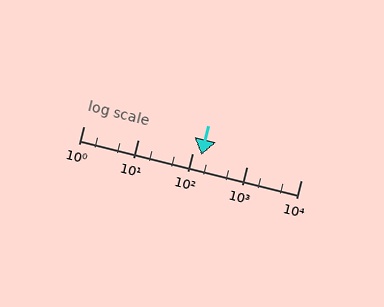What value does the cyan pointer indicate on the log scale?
The pointer indicates approximately 150.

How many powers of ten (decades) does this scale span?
The scale spans 4 decades, from 1 to 10000.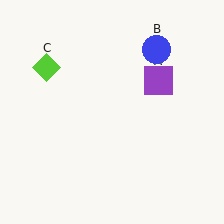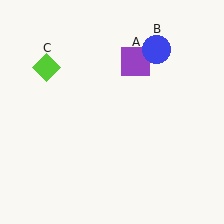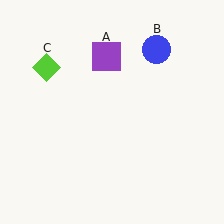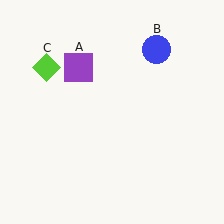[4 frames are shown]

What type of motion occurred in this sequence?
The purple square (object A) rotated counterclockwise around the center of the scene.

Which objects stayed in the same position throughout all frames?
Blue circle (object B) and lime diamond (object C) remained stationary.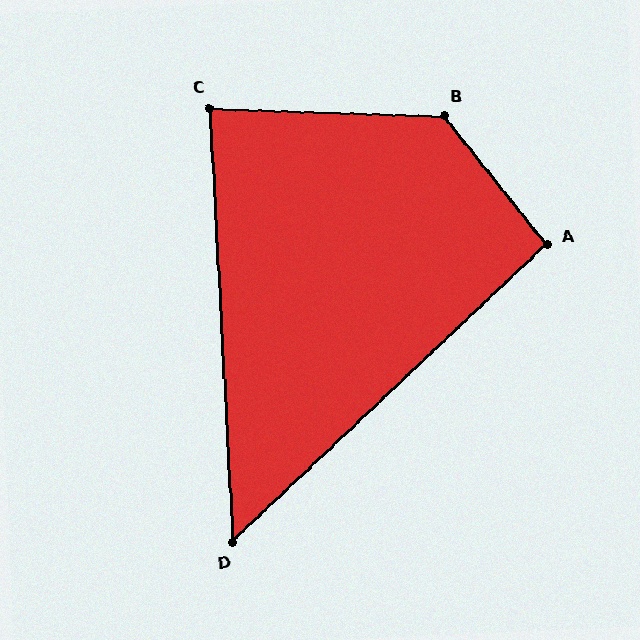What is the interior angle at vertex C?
Approximately 85 degrees (approximately right).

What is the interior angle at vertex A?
Approximately 95 degrees (approximately right).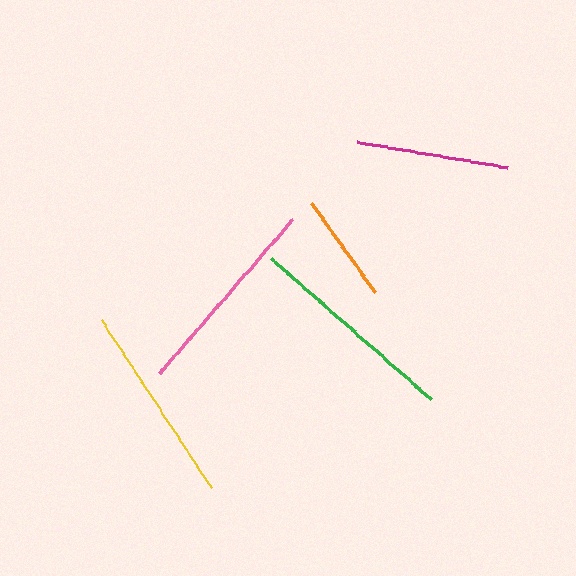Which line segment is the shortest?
The orange line is the shortest at approximately 109 pixels.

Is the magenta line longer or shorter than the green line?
The green line is longer than the magenta line.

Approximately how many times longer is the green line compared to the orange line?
The green line is approximately 1.9 times the length of the orange line.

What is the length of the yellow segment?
The yellow segment is approximately 200 pixels long.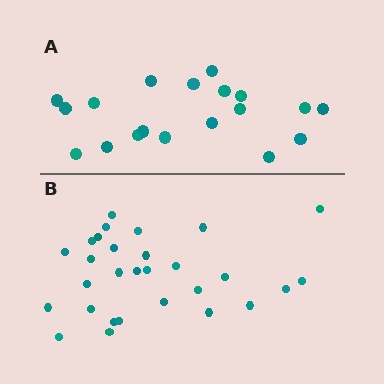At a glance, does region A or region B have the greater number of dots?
Region B (the bottom region) has more dots.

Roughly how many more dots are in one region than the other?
Region B has roughly 10 or so more dots than region A.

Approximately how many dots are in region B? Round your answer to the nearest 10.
About 30 dots. (The exact count is 29, which rounds to 30.)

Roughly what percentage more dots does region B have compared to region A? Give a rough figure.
About 55% more.